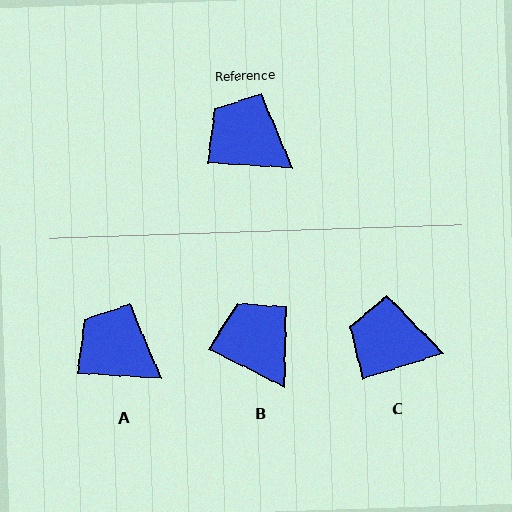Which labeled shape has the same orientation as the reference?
A.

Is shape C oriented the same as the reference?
No, it is off by about 21 degrees.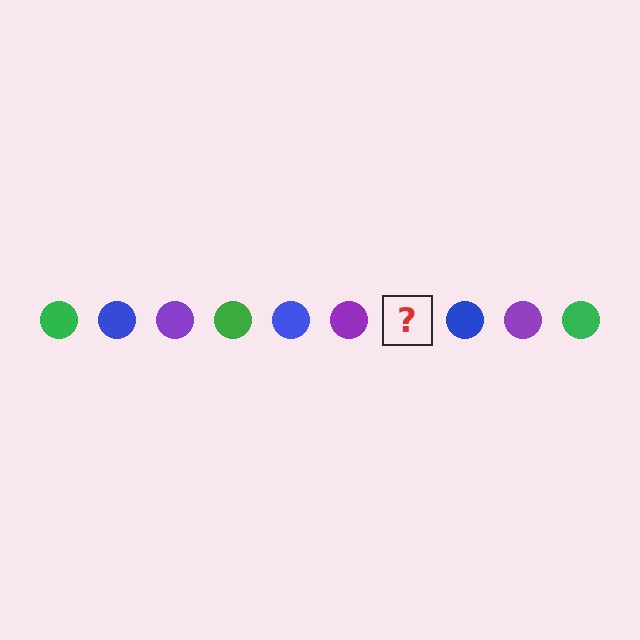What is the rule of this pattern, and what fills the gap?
The rule is that the pattern cycles through green, blue, purple circles. The gap should be filled with a green circle.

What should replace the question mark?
The question mark should be replaced with a green circle.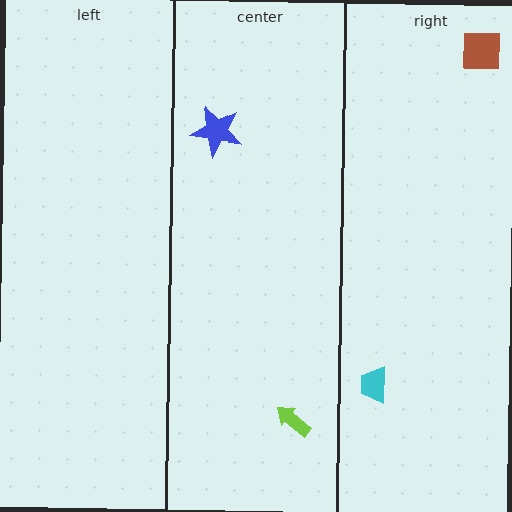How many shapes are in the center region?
2.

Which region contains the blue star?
The center region.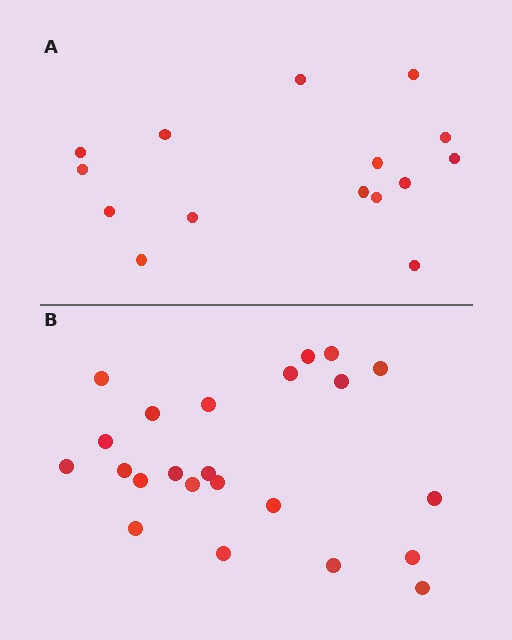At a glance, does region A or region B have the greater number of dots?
Region B (the bottom region) has more dots.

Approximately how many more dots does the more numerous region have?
Region B has roughly 8 or so more dots than region A.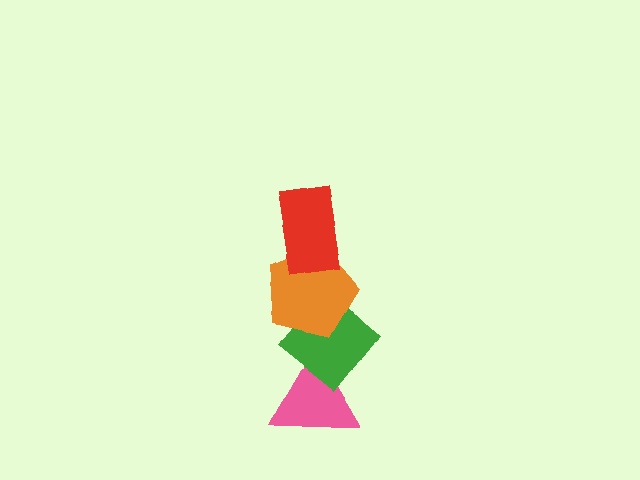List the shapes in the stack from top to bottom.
From top to bottom: the red rectangle, the orange pentagon, the green diamond, the pink triangle.